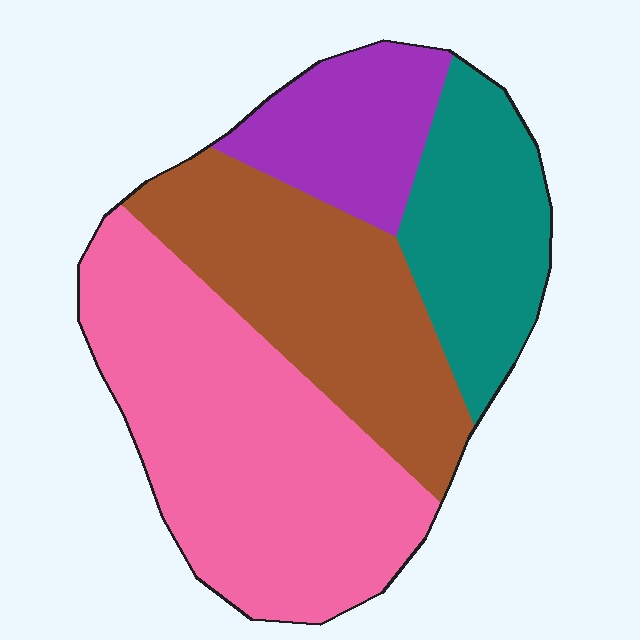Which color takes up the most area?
Pink, at roughly 40%.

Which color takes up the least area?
Purple, at roughly 15%.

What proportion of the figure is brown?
Brown covers 27% of the figure.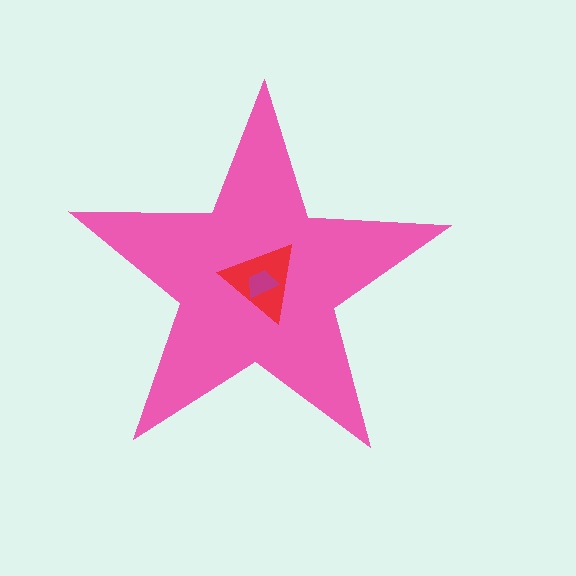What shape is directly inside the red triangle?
The magenta trapezoid.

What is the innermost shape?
The magenta trapezoid.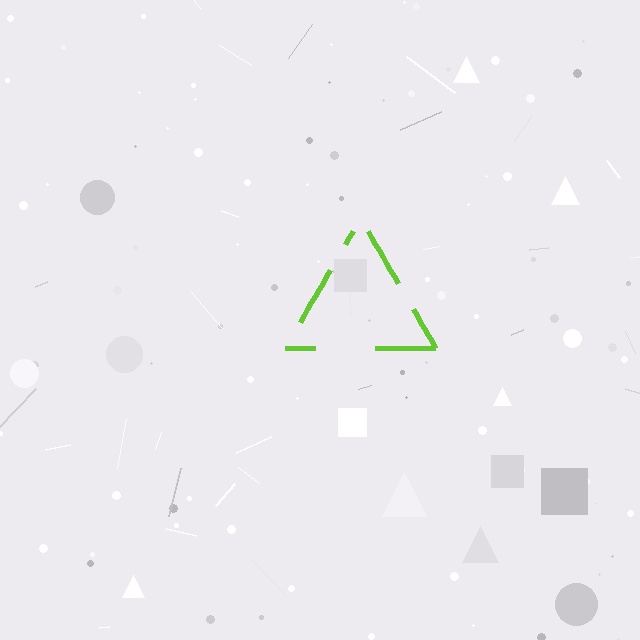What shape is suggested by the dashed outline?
The dashed outline suggests a triangle.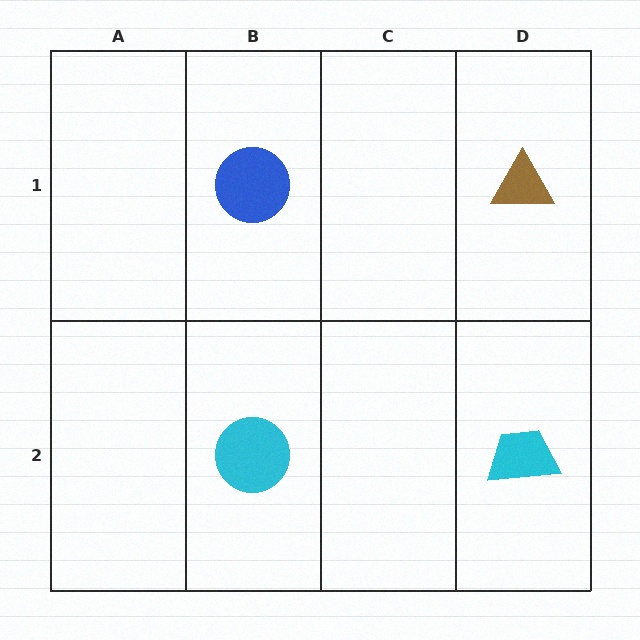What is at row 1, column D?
A brown triangle.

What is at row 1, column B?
A blue circle.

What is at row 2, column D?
A cyan trapezoid.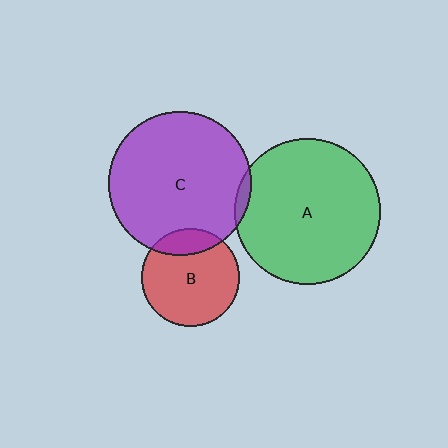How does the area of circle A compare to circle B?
Approximately 2.3 times.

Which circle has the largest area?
Circle A (green).